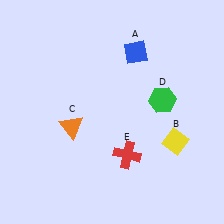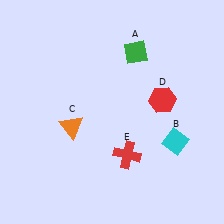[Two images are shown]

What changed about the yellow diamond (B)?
In Image 1, B is yellow. In Image 2, it changed to cyan.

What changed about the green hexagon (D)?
In Image 1, D is green. In Image 2, it changed to red.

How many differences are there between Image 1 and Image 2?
There are 3 differences between the two images.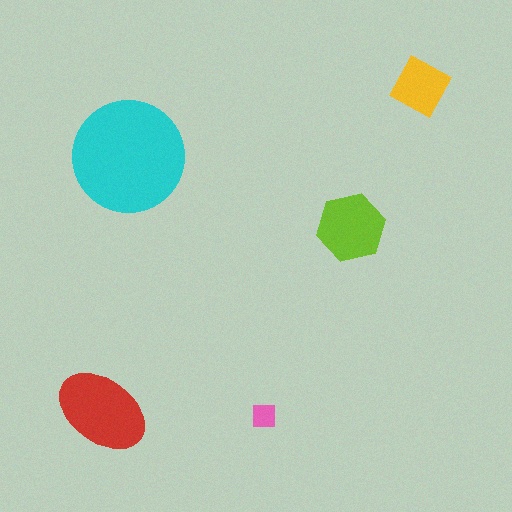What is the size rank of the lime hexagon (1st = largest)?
3rd.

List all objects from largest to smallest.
The cyan circle, the red ellipse, the lime hexagon, the yellow square, the pink square.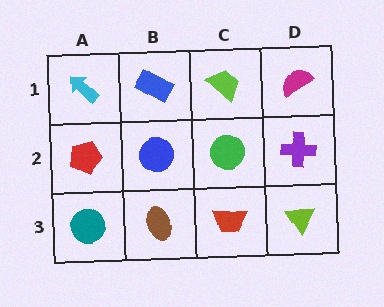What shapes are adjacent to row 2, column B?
A blue rectangle (row 1, column B), a brown ellipse (row 3, column B), a red pentagon (row 2, column A), a green circle (row 2, column C).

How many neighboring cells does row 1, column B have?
3.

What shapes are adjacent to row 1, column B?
A blue circle (row 2, column B), a cyan arrow (row 1, column A), a lime trapezoid (row 1, column C).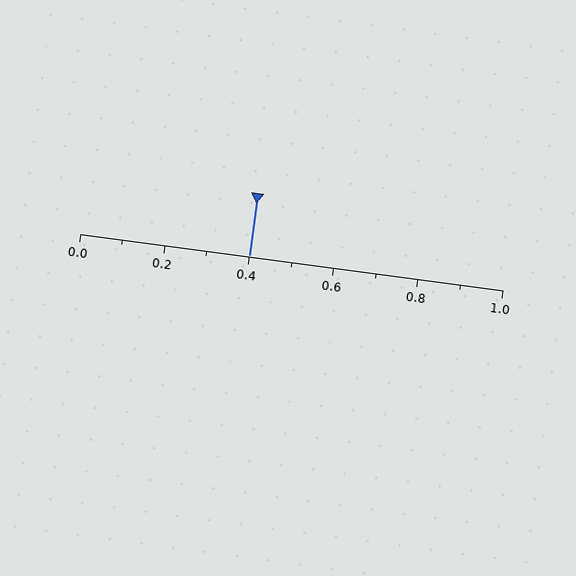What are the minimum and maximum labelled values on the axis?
The axis runs from 0.0 to 1.0.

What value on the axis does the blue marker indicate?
The marker indicates approximately 0.4.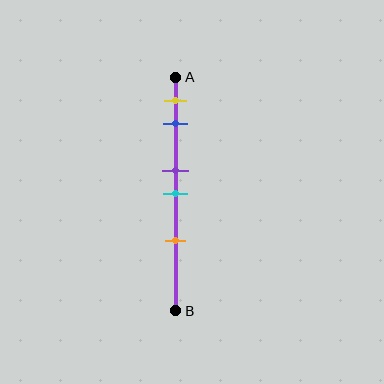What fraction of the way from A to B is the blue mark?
The blue mark is approximately 20% (0.2) of the way from A to B.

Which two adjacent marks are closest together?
The purple and cyan marks are the closest adjacent pair.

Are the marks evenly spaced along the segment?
No, the marks are not evenly spaced.